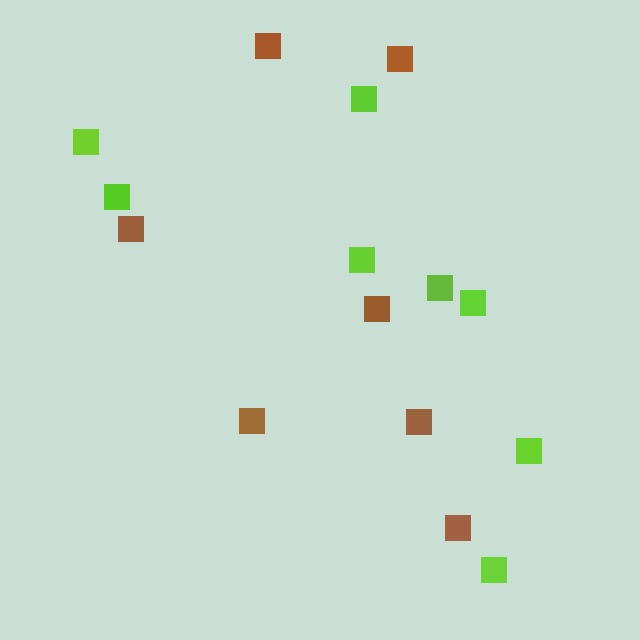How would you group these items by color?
There are 2 groups: one group of brown squares (7) and one group of lime squares (8).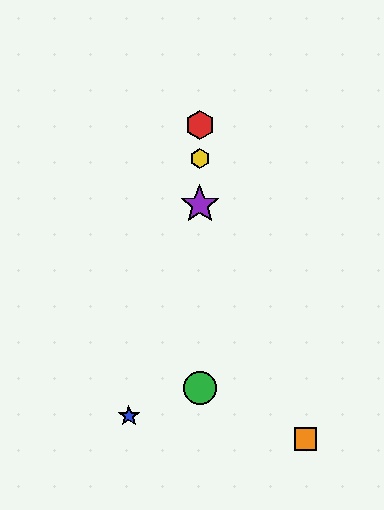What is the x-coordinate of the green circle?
The green circle is at x≈200.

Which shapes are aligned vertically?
The red hexagon, the green circle, the yellow hexagon, the purple star are aligned vertically.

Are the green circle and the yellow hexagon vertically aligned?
Yes, both are at x≈200.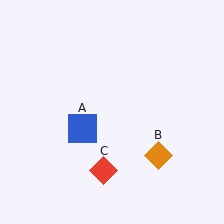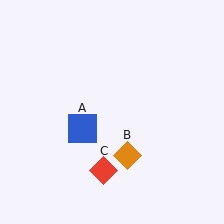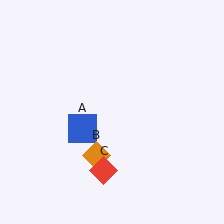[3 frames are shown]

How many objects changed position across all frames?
1 object changed position: orange diamond (object B).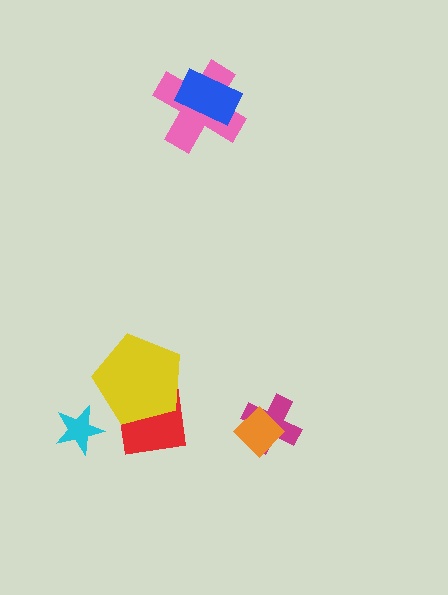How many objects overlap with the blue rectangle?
1 object overlaps with the blue rectangle.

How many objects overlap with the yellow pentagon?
1 object overlaps with the yellow pentagon.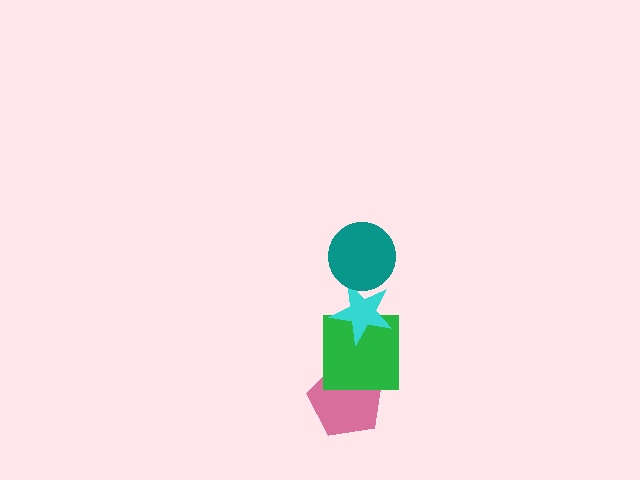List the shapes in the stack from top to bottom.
From top to bottom: the teal circle, the cyan star, the green square, the pink pentagon.